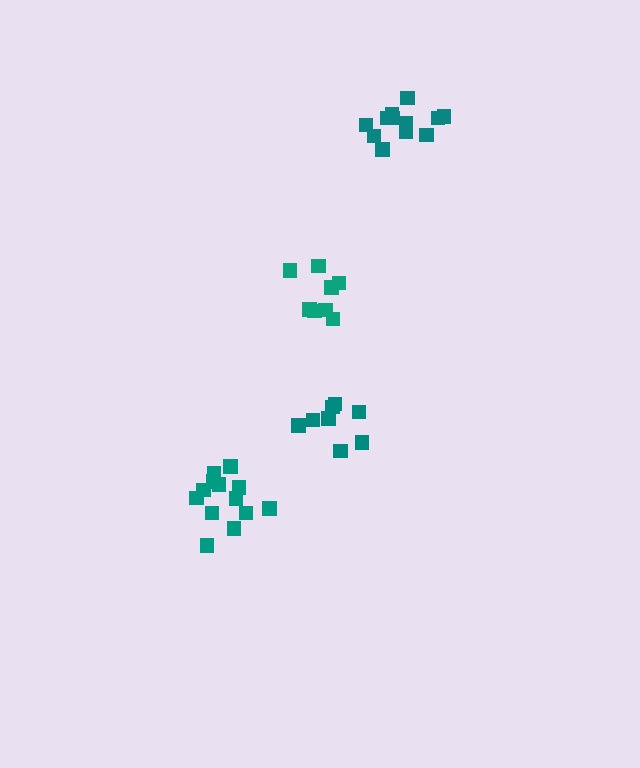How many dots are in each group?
Group 1: 13 dots, Group 2: 12 dots, Group 3: 8 dots, Group 4: 8 dots (41 total).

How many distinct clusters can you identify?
There are 4 distinct clusters.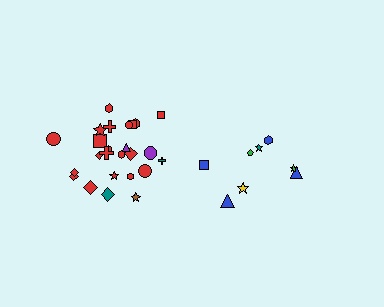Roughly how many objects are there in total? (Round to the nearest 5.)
Roughly 35 objects in total.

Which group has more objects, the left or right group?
The left group.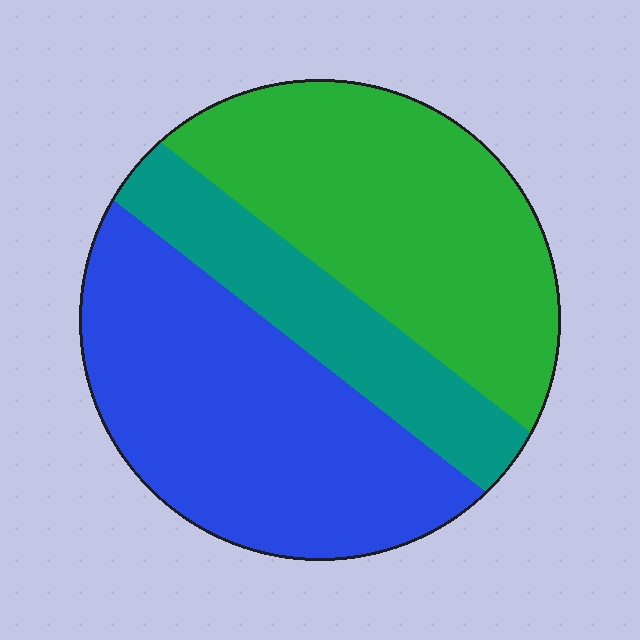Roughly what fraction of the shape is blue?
Blue takes up about two fifths (2/5) of the shape.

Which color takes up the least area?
Teal, at roughly 20%.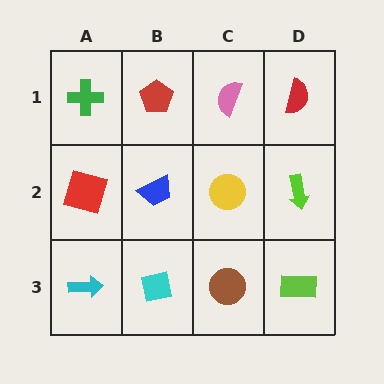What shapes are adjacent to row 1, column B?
A blue trapezoid (row 2, column B), a green cross (row 1, column A), a pink semicircle (row 1, column C).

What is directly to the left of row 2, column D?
A yellow circle.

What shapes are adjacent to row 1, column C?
A yellow circle (row 2, column C), a red pentagon (row 1, column B), a red semicircle (row 1, column D).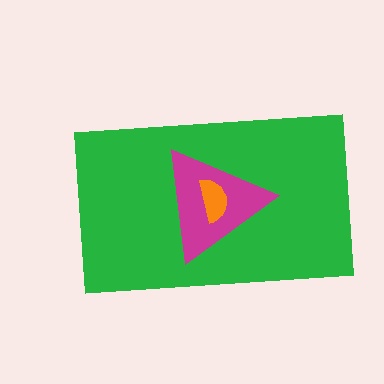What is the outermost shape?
The green rectangle.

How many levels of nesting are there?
3.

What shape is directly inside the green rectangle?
The magenta triangle.